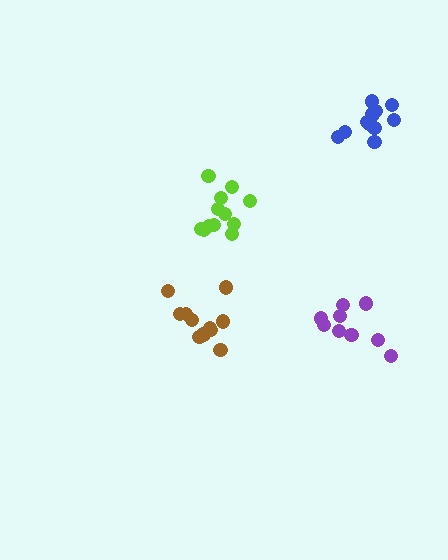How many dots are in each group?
Group 1: 9 dots, Group 2: 12 dots, Group 3: 11 dots, Group 4: 11 dots (43 total).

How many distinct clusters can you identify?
There are 4 distinct clusters.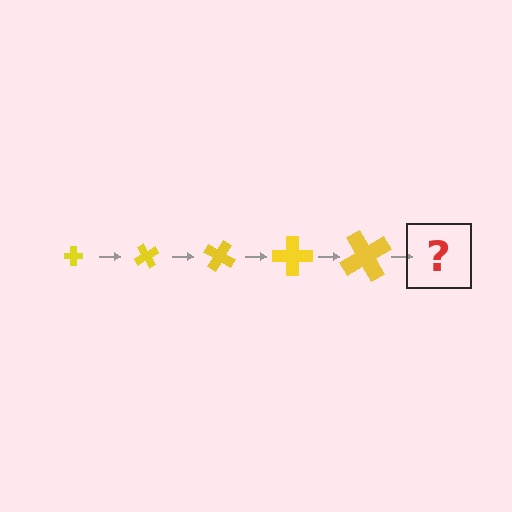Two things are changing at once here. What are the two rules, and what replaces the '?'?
The two rules are that the cross grows larger each step and it rotates 60 degrees each step. The '?' should be a cross, larger than the previous one and rotated 300 degrees from the start.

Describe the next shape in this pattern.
It should be a cross, larger than the previous one and rotated 300 degrees from the start.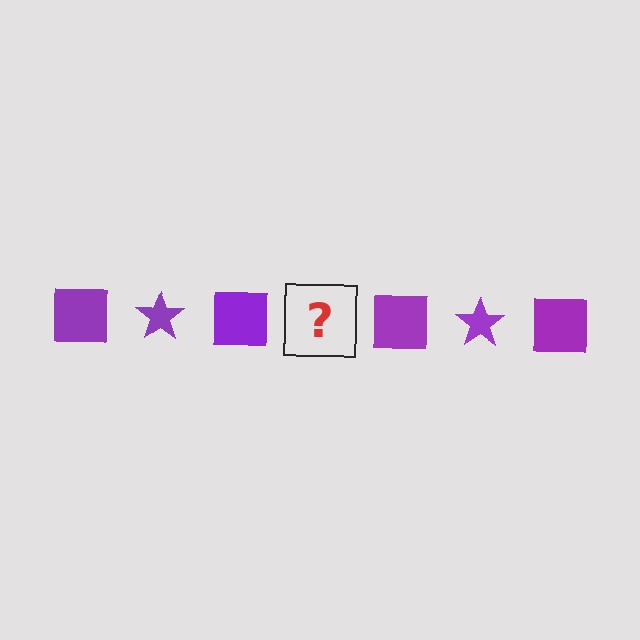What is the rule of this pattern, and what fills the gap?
The rule is that the pattern cycles through square, star shapes in purple. The gap should be filled with a purple star.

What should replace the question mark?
The question mark should be replaced with a purple star.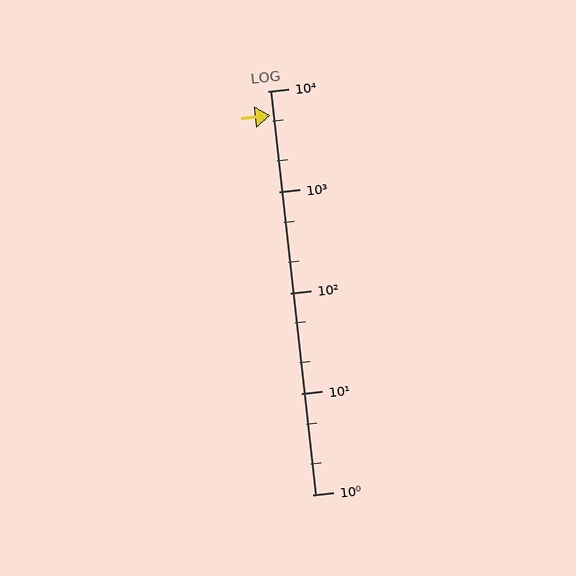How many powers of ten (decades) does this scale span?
The scale spans 4 decades, from 1 to 10000.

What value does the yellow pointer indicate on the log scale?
The pointer indicates approximately 5700.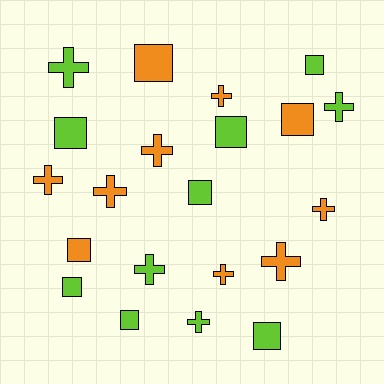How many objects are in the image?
There are 21 objects.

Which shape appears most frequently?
Cross, with 11 objects.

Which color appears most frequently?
Lime, with 11 objects.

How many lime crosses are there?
There are 4 lime crosses.